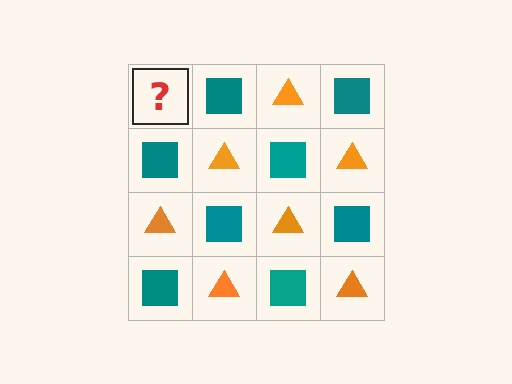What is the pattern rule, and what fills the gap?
The rule is that it alternates orange triangle and teal square in a checkerboard pattern. The gap should be filled with an orange triangle.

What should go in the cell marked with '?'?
The missing cell should contain an orange triangle.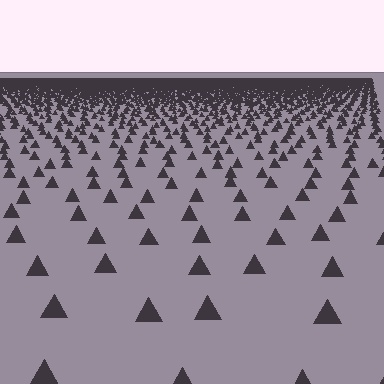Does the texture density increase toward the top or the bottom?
Density increases toward the top.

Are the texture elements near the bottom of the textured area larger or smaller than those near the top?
Larger. Near the bottom, elements are closer to the viewer and appear at a bigger on-screen size.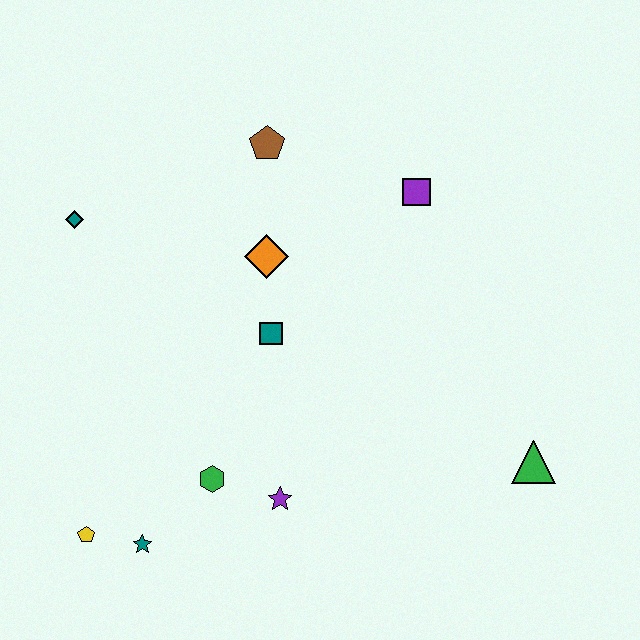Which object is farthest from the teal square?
The green triangle is farthest from the teal square.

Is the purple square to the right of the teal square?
Yes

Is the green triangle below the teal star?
No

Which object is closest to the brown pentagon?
The orange diamond is closest to the brown pentagon.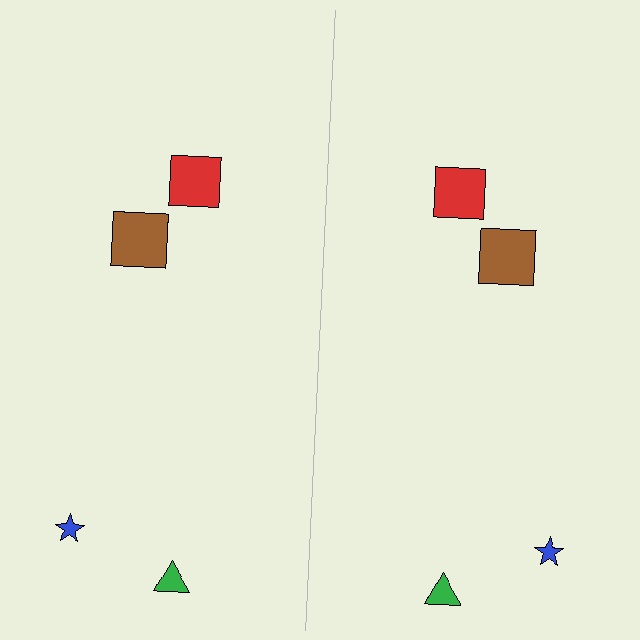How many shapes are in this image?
There are 8 shapes in this image.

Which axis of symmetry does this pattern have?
The pattern has a vertical axis of symmetry running through the center of the image.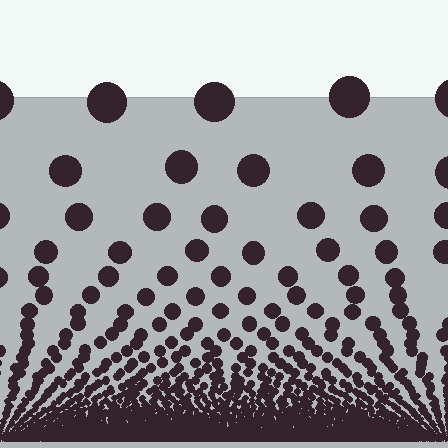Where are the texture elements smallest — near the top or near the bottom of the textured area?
Near the bottom.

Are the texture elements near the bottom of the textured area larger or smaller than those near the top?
Smaller. The gradient is inverted — elements near the bottom are smaller and denser.